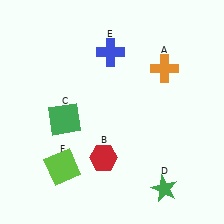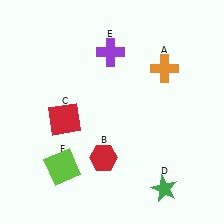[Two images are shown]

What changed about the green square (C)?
In Image 1, C is green. In Image 2, it changed to red.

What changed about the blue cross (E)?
In Image 1, E is blue. In Image 2, it changed to purple.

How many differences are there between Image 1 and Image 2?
There are 2 differences between the two images.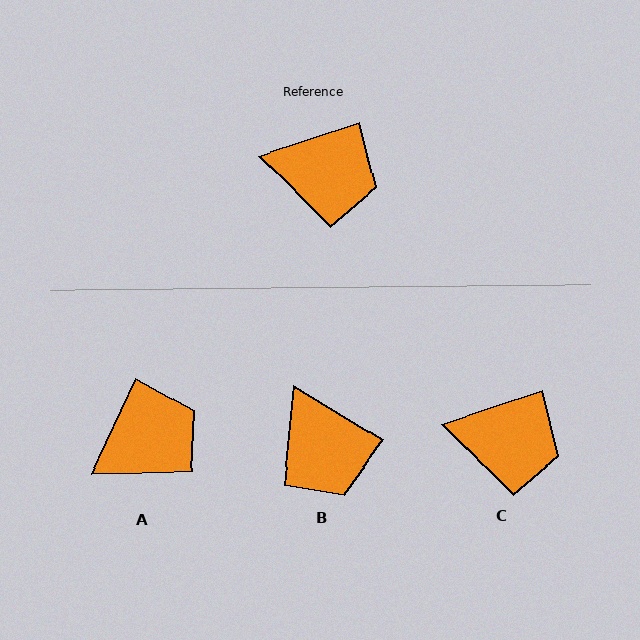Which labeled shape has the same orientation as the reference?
C.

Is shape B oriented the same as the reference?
No, it is off by about 50 degrees.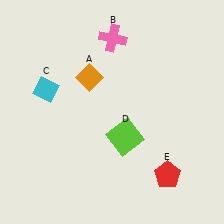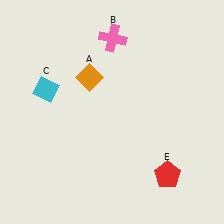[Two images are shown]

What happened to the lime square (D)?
The lime square (D) was removed in Image 2. It was in the bottom-right area of Image 1.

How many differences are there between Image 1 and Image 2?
There is 1 difference between the two images.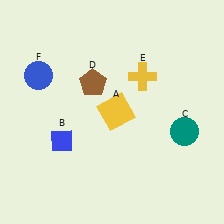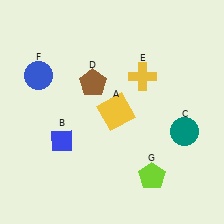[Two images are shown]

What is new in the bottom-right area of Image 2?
A lime pentagon (G) was added in the bottom-right area of Image 2.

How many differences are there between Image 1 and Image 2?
There is 1 difference between the two images.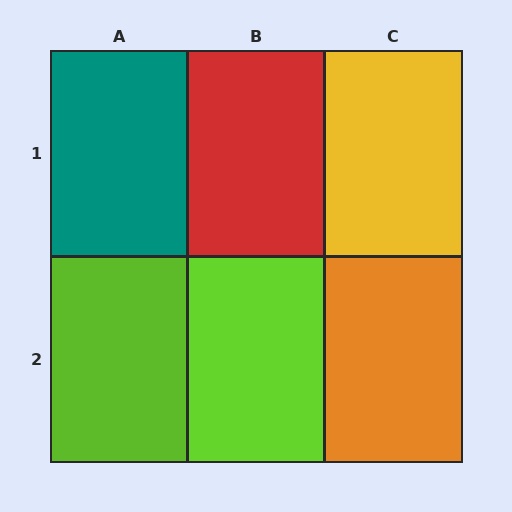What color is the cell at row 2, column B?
Lime.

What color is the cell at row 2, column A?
Lime.